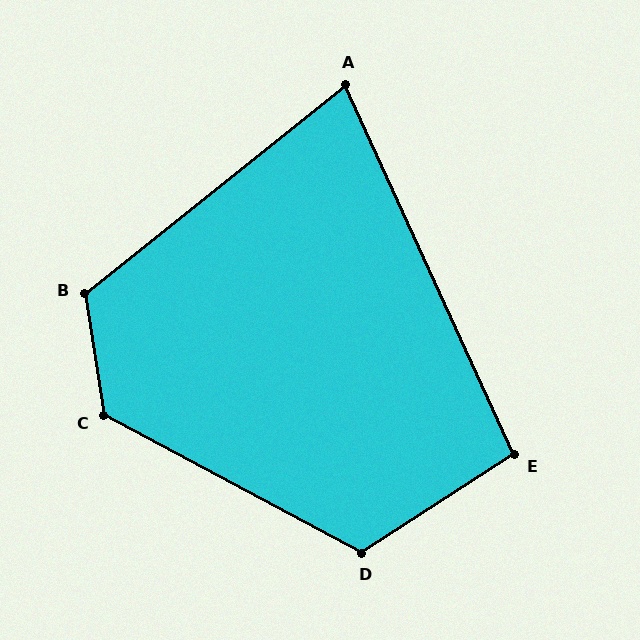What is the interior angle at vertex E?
Approximately 98 degrees (obtuse).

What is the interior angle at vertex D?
Approximately 119 degrees (obtuse).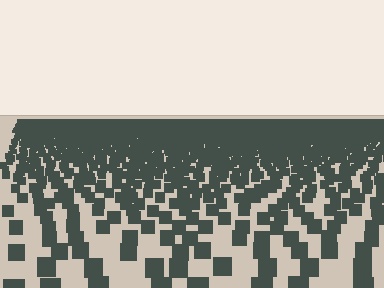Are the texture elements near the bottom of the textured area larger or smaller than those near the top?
Larger. Near the bottom, elements are closer to the viewer and appear at a bigger on-screen size.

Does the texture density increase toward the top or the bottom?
Density increases toward the top.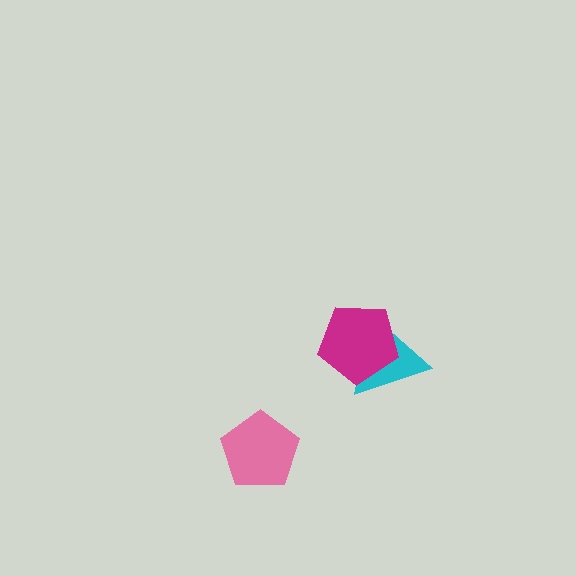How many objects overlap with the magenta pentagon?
1 object overlaps with the magenta pentagon.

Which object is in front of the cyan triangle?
The magenta pentagon is in front of the cyan triangle.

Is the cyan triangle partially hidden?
Yes, it is partially covered by another shape.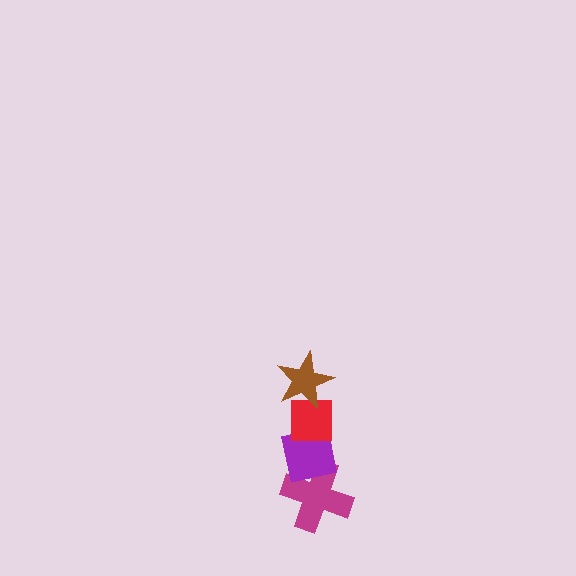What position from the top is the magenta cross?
The magenta cross is 4th from the top.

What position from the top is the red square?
The red square is 2nd from the top.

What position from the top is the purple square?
The purple square is 3rd from the top.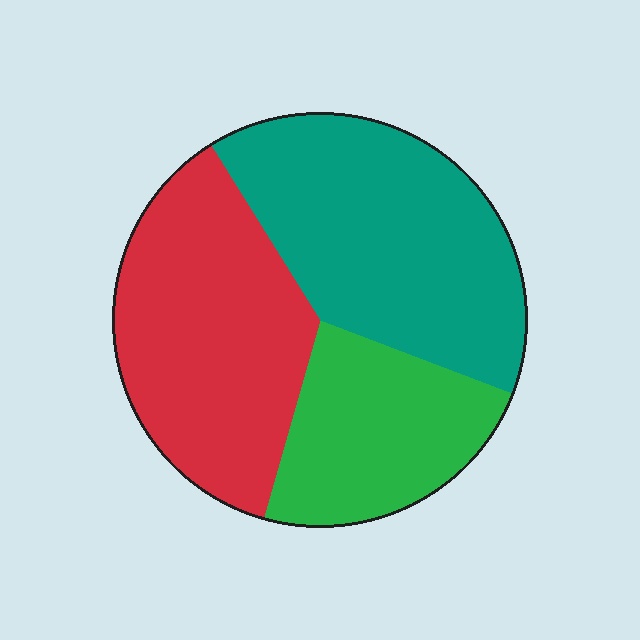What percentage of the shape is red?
Red covers 37% of the shape.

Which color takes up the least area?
Green, at roughly 25%.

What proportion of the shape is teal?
Teal takes up between a quarter and a half of the shape.